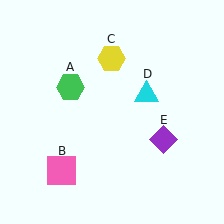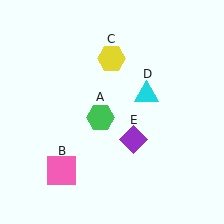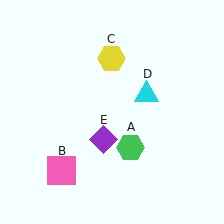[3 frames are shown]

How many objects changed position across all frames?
2 objects changed position: green hexagon (object A), purple diamond (object E).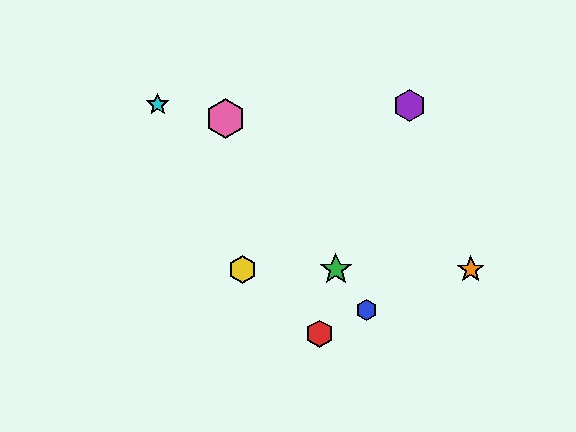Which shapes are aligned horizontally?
The green star, the yellow hexagon, the orange star are aligned horizontally.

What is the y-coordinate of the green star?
The green star is at y≈269.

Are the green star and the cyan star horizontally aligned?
No, the green star is at y≈269 and the cyan star is at y≈104.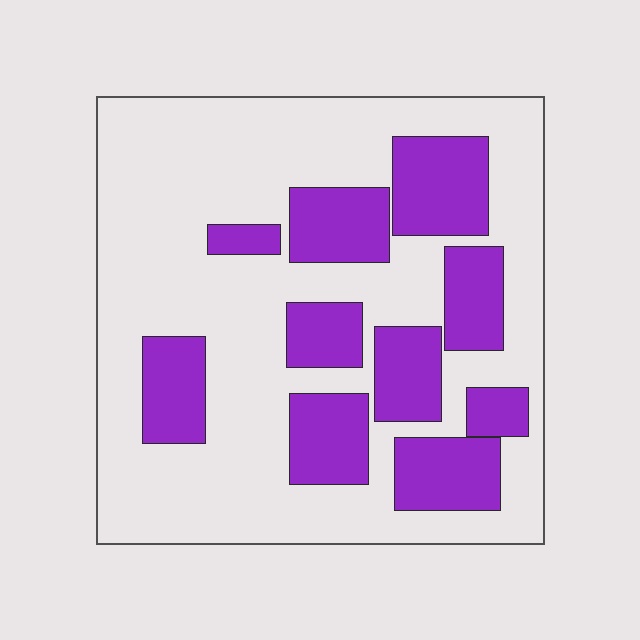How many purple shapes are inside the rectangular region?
10.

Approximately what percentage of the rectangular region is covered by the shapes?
Approximately 30%.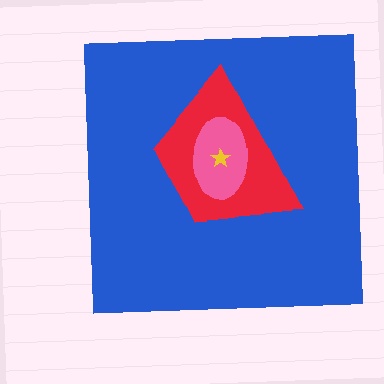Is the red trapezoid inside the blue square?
Yes.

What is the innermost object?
The yellow star.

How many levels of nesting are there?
4.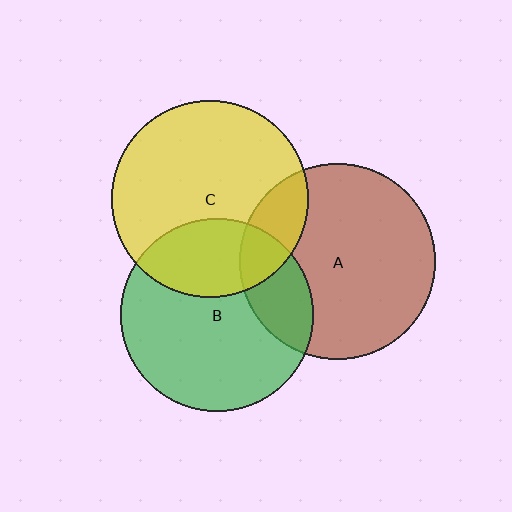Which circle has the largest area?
Circle C (yellow).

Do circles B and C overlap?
Yes.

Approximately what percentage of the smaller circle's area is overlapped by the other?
Approximately 30%.